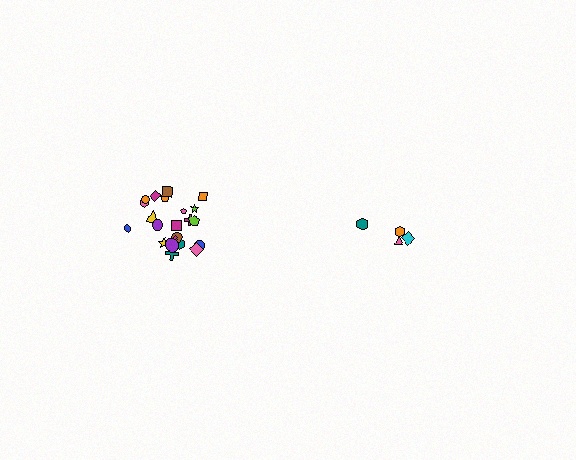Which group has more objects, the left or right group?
The left group.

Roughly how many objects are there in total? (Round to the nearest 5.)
Roughly 25 objects in total.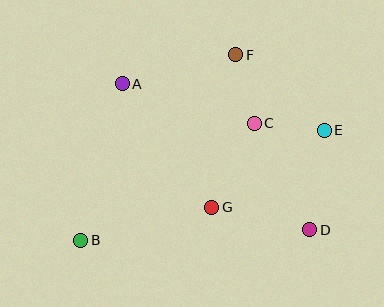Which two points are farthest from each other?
Points B and E are farthest from each other.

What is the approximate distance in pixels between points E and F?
The distance between E and F is approximately 116 pixels.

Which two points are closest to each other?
Points C and E are closest to each other.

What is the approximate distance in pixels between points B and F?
The distance between B and F is approximately 242 pixels.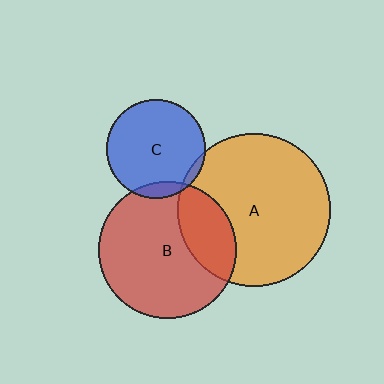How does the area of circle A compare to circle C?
Approximately 2.4 times.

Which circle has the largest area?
Circle A (orange).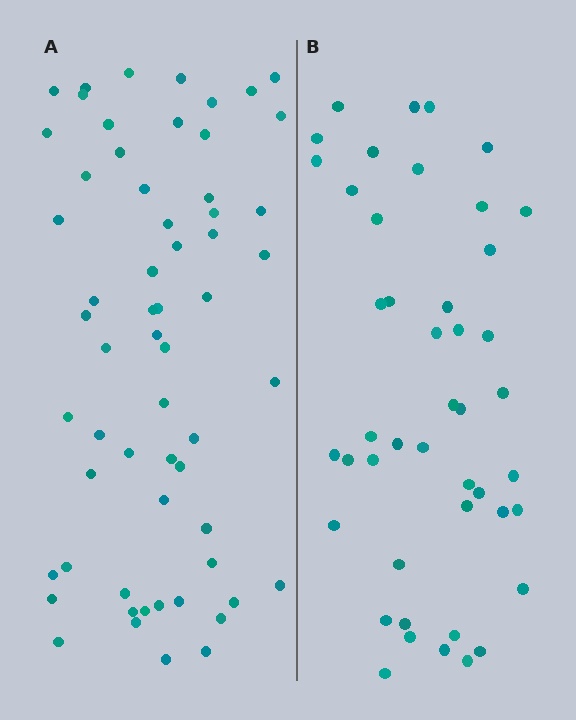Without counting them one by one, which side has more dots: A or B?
Region A (the left region) has more dots.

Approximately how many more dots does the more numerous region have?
Region A has approximately 15 more dots than region B.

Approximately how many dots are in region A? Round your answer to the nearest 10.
About 60 dots.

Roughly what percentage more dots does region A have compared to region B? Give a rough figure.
About 35% more.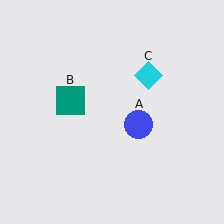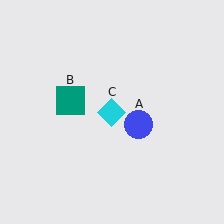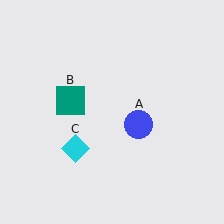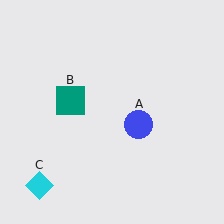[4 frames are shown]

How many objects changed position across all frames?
1 object changed position: cyan diamond (object C).